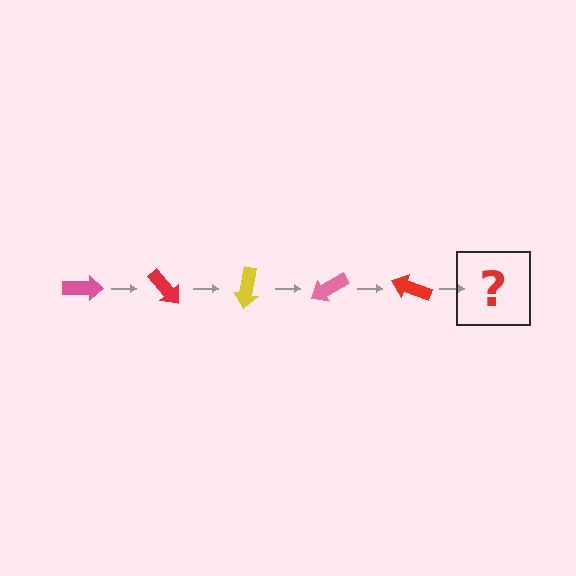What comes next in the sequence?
The next element should be a yellow arrow, rotated 250 degrees from the start.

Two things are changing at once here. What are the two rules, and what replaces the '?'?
The two rules are that it rotates 50 degrees each step and the color cycles through pink, red, and yellow. The '?' should be a yellow arrow, rotated 250 degrees from the start.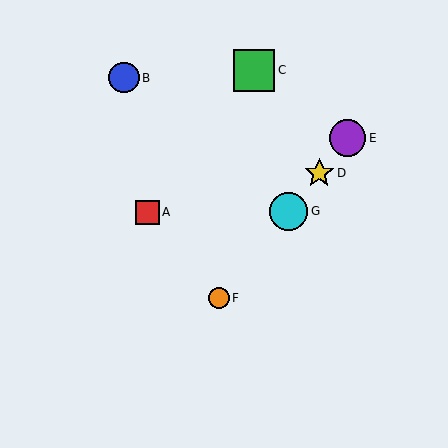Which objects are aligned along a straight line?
Objects D, E, F, G are aligned along a straight line.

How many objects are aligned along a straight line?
4 objects (D, E, F, G) are aligned along a straight line.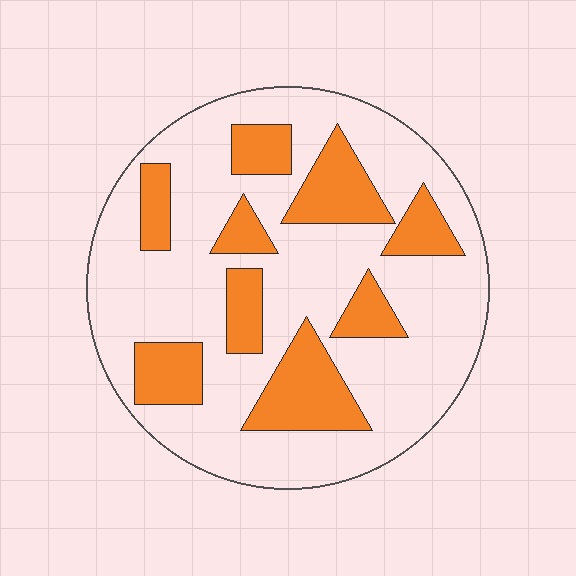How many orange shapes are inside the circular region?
9.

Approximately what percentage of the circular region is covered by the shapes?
Approximately 25%.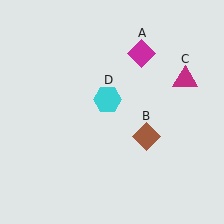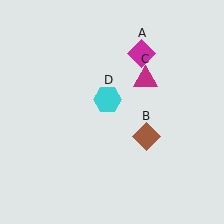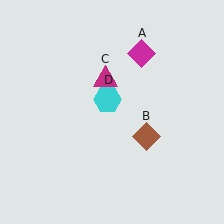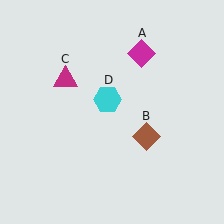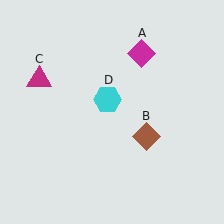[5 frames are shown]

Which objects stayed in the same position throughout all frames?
Magenta diamond (object A) and brown diamond (object B) and cyan hexagon (object D) remained stationary.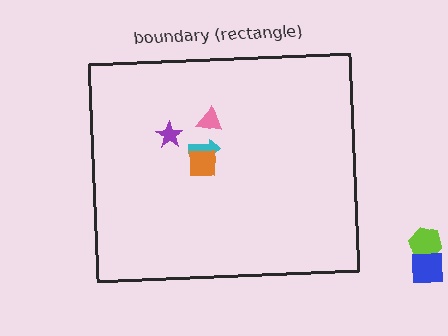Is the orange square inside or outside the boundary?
Inside.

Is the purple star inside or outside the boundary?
Inside.